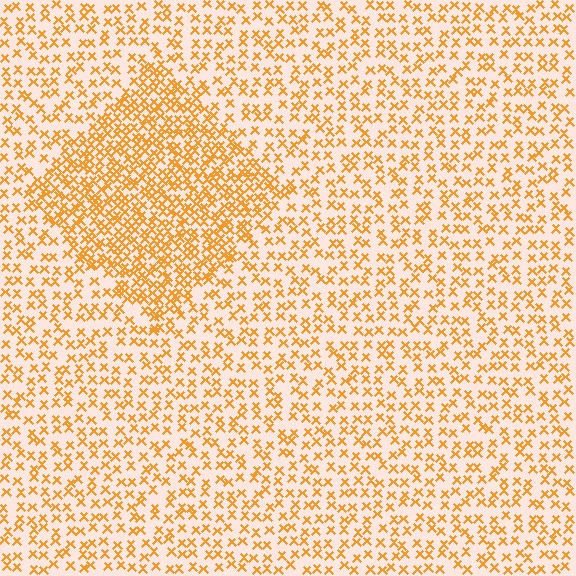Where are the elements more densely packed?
The elements are more densely packed inside the diamond boundary.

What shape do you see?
I see a diamond.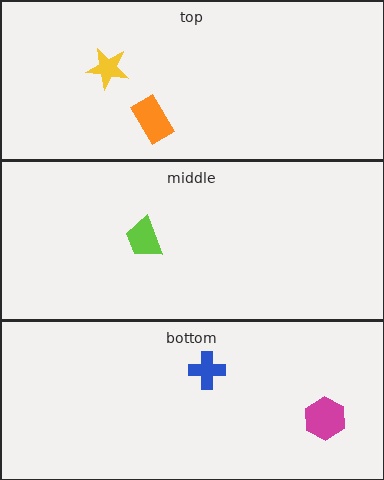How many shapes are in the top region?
2.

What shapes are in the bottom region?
The magenta hexagon, the blue cross.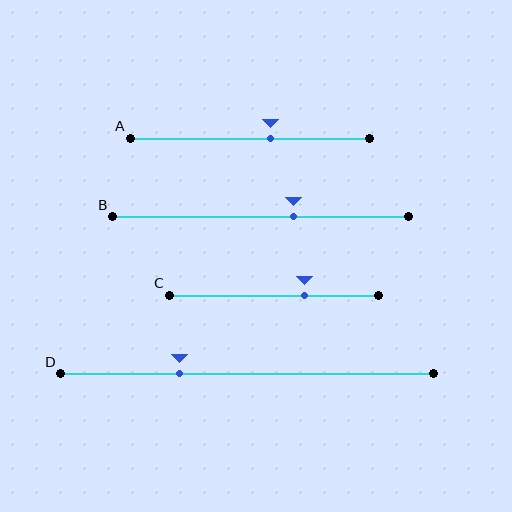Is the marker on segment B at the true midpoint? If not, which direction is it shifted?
No, the marker on segment B is shifted to the right by about 11% of the segment length.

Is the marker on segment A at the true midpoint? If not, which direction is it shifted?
No, the marker on segment A is shifted to the right by about 9% of the segment length.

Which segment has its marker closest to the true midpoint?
Segment A has its marker closest to the true midpoint.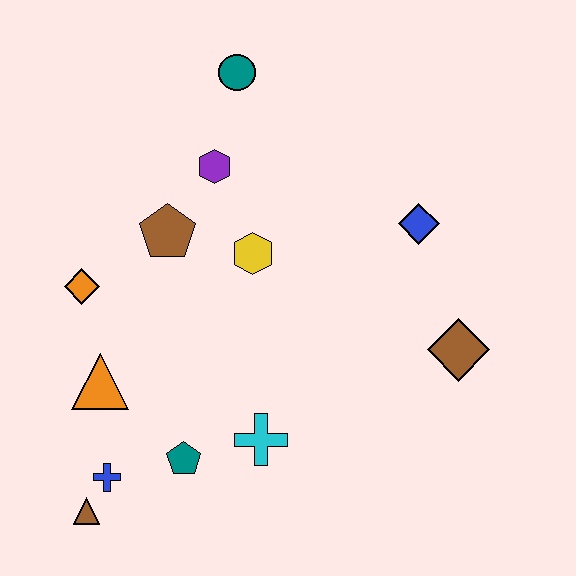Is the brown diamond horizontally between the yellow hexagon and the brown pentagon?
No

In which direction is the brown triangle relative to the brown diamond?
The brown triangle is to the left of the brown diamond.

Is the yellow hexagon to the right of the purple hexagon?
Yes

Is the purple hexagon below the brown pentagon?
No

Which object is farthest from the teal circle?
The brown triangle is farthest from the teal circle.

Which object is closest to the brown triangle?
The blue cross is closest to the brown triangle.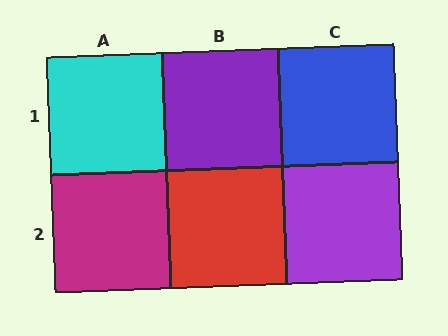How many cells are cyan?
1 cell is cyan.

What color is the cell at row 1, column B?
Purple.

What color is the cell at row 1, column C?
Blue.